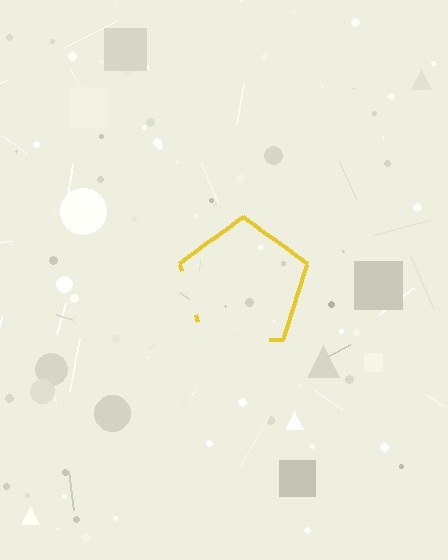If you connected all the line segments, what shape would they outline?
They would outline a pentagon.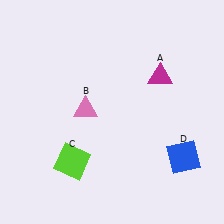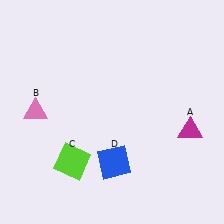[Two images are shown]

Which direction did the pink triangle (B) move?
The pink triangle (B) moved left.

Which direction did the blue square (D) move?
The blue square (D) moved left.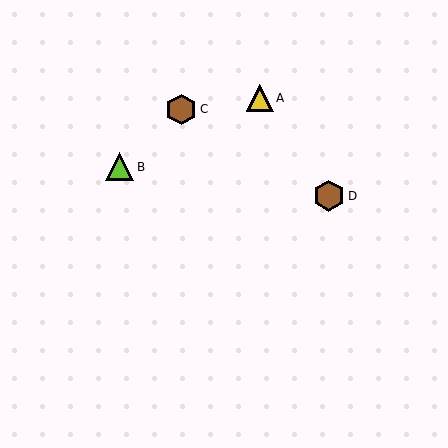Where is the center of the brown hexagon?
The center of the brown hexagon is at (181, 109).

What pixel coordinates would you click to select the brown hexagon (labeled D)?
Click at (329, 196) to select the brown hexagon D.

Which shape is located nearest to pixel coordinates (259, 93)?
The yellow triangle (labeled A) at (260, 98) is nearest to that location.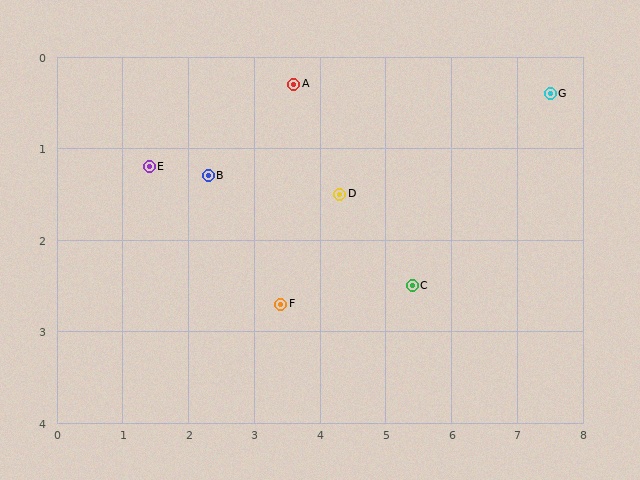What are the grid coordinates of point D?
Point D is at approximately (4.3, 1.5).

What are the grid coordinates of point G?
Point G is at approximately (7.5, 0.4).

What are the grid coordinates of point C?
Point C is at approximately (5.4, 2.5).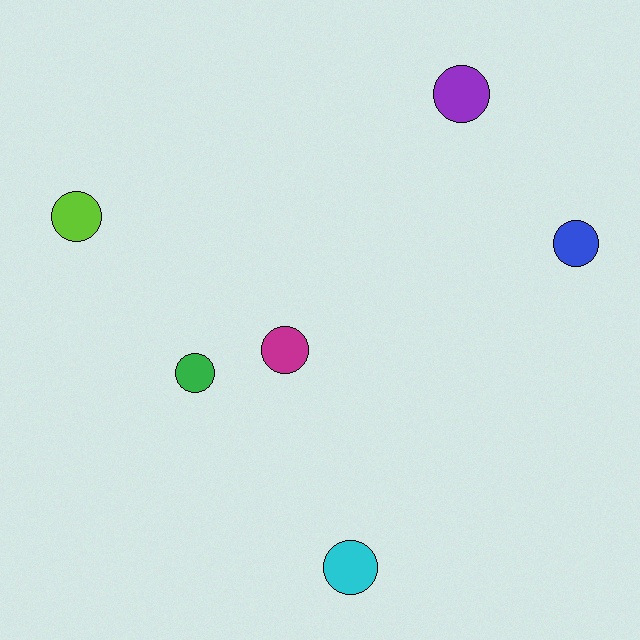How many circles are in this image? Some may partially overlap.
There are 6 circles.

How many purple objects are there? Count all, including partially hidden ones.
There is 1 purple object.